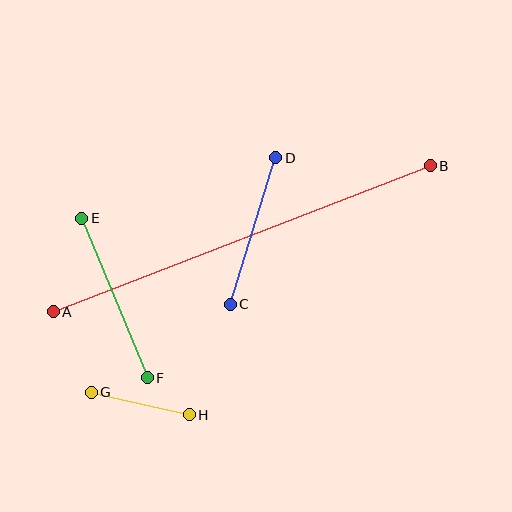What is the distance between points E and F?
The distance is approximately 172 pixels.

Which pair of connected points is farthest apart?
Points A and B are farthest apart.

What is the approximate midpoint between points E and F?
The midpoint is at approximately (114, 298) pixels.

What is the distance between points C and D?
The distance is approximately 154 pixels.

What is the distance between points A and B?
The distance is approximately 404 pixels.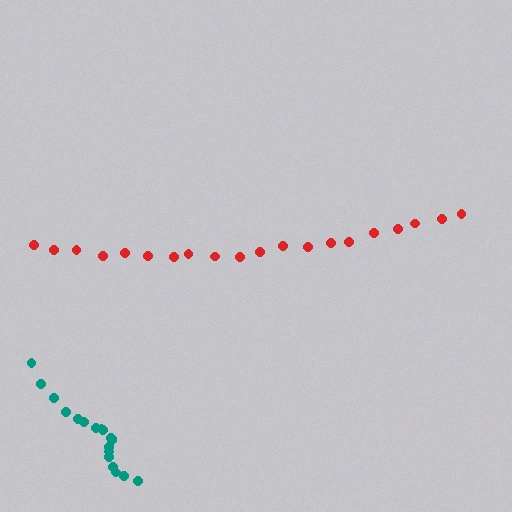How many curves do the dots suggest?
There are 2 distinct paths.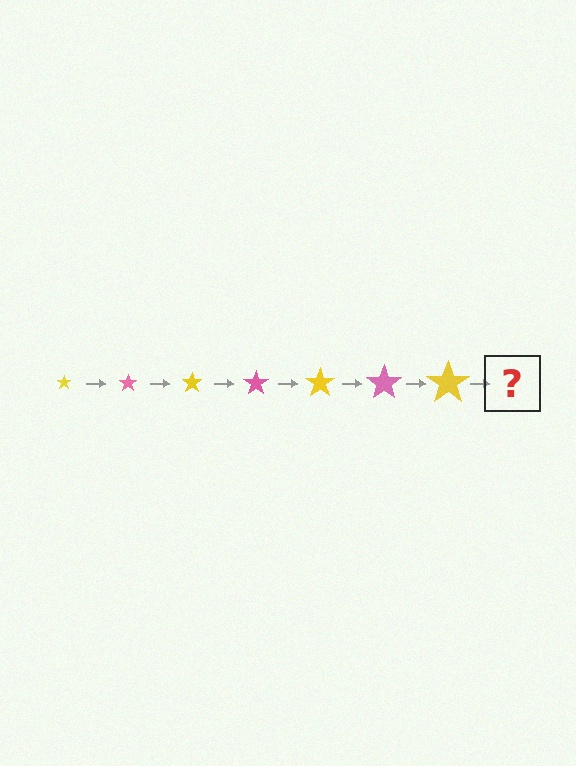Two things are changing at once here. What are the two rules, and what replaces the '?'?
The two rules are that the star grows larger each step and the color cycles through yellow and pink. The '?' should be a pink star, larger than the previous one.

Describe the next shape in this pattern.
It should be a pink star, larger than the previous one.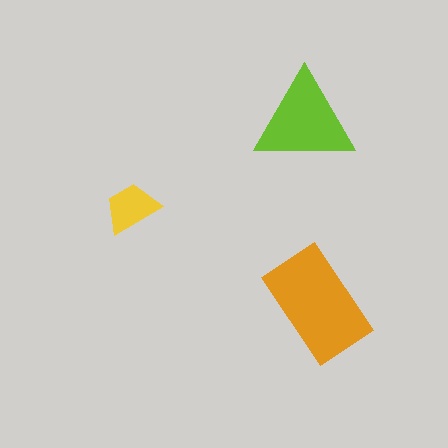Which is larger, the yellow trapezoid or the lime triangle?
The lime triangle.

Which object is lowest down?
The orange rectangle is bottommost.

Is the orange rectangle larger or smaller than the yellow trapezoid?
Larger.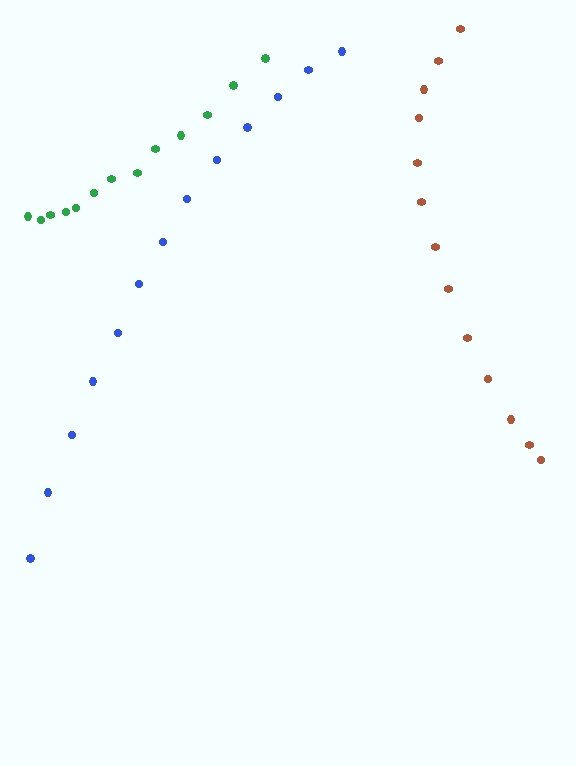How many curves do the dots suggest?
There are 3 distinct paths.